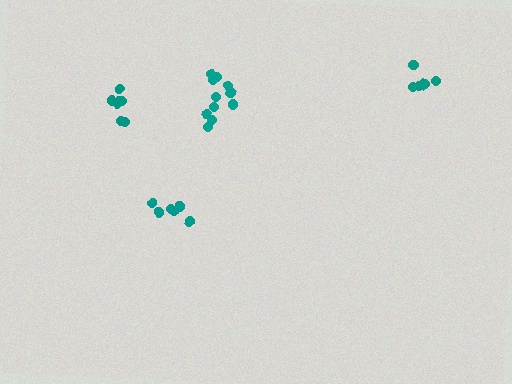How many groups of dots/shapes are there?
There are 4 groups.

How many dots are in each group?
Group 1: 6 dots, Group 2: 11 dots, Group 3: 6 dots, Group 4: 7 dots (30 total).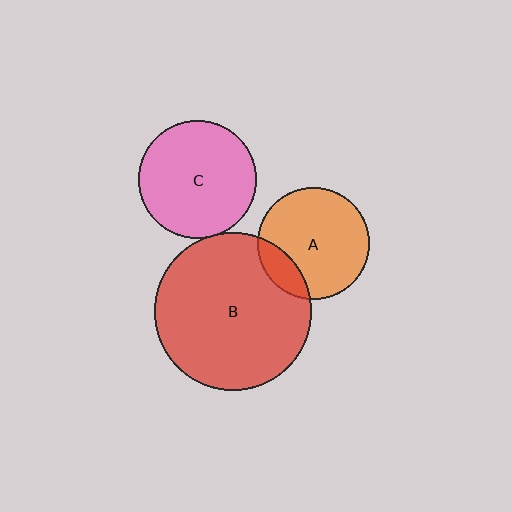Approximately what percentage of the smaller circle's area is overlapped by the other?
Approximately 5%.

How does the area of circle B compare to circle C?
Approximately 1.8 times.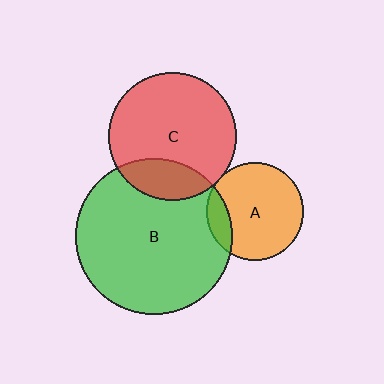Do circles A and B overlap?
Yes.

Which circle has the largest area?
Circle B (green).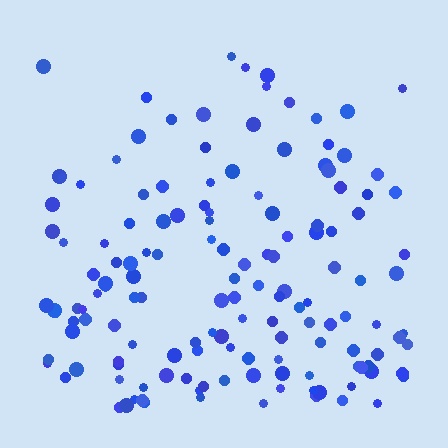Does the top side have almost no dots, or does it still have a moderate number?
Still a moderate number, just noticeably fewer than the bottom.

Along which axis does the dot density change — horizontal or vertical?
Vertical.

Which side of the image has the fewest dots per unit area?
The top.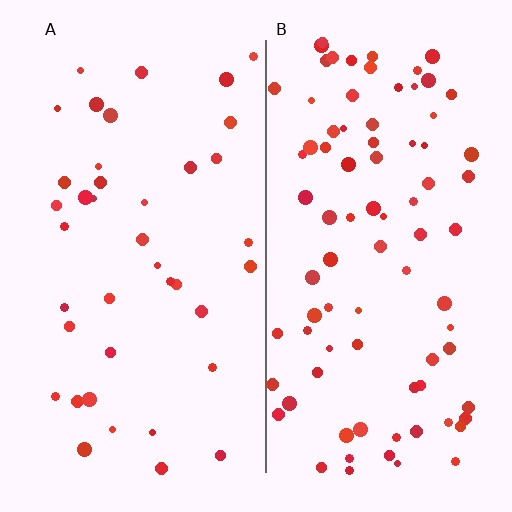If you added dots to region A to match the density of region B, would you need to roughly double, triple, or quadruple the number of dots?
Approximately double.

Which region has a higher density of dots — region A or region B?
B (the right).